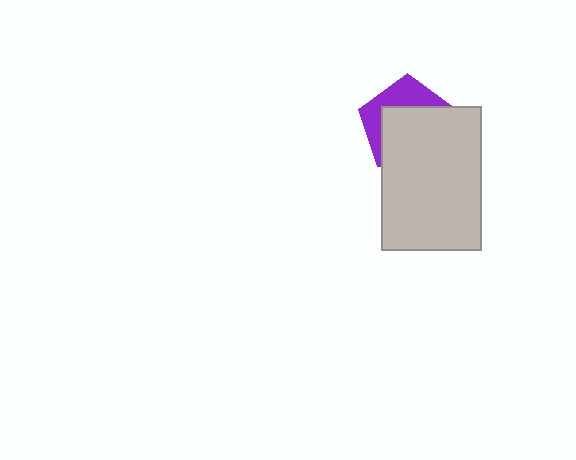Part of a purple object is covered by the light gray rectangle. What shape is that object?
It is a pentagon.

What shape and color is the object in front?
The object in front is a light gray rectangle.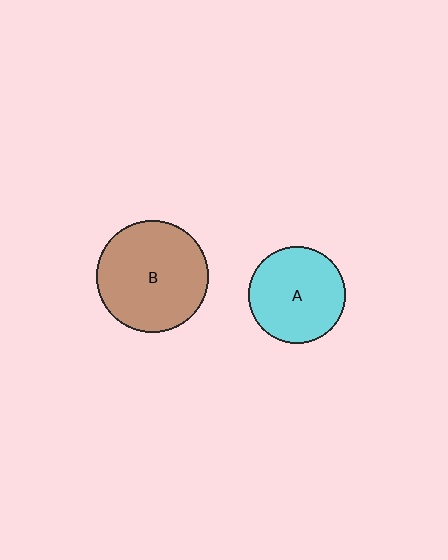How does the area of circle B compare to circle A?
Approximately 1.3 times.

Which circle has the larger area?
Circle B (brown).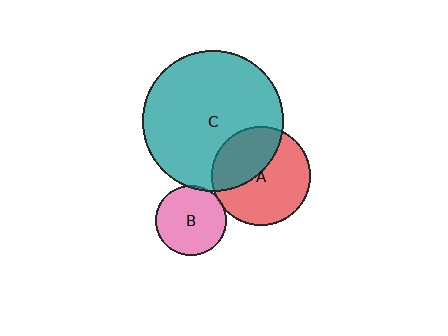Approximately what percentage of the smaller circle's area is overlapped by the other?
Approximately 5%.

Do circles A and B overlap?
Yes.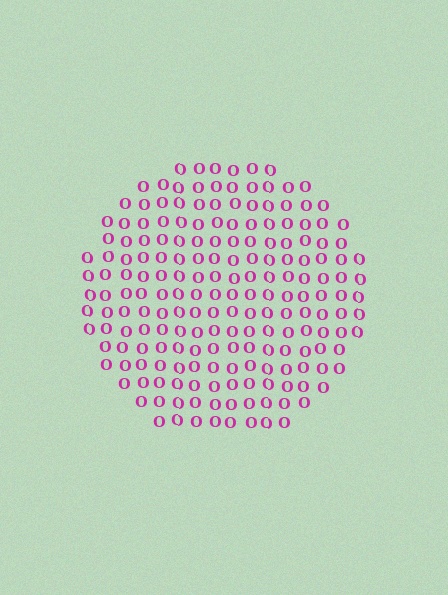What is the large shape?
The large shape is a circle.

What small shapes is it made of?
It is made of small letter O's.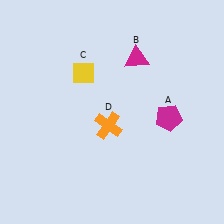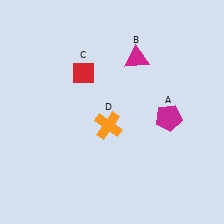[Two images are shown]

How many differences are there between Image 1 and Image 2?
There is 1 difference between the two images.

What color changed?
The diamond (C) changed from yellow in Image 1 to red in Image 2.